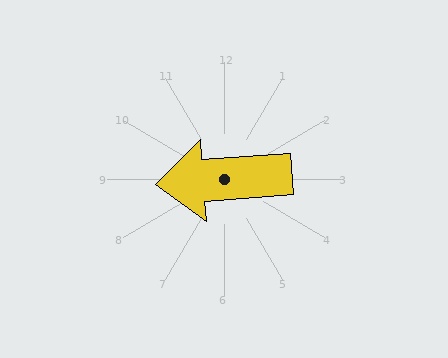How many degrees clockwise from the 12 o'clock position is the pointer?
Approximately 266 degrees.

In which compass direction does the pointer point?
West.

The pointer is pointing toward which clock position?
Roughly 9 o'clock.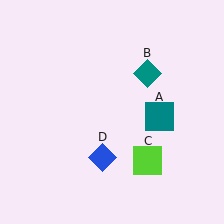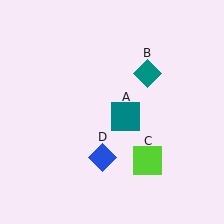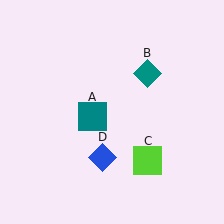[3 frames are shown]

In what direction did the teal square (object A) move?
The teal square (object A) moved left.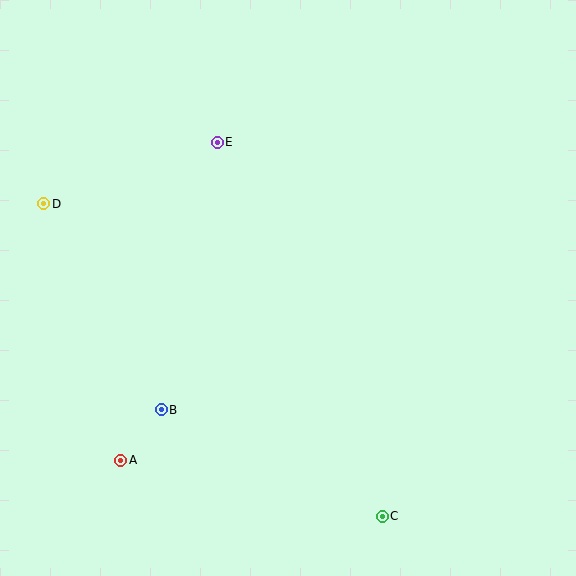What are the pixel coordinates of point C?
Point C is at (382, 516).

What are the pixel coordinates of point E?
Point E is at (217, 142).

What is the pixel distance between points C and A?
The distance between C and A is 267 pixels.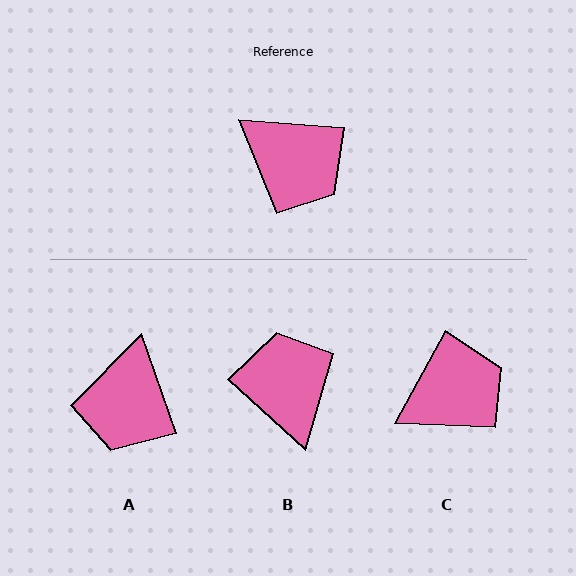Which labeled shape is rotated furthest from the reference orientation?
B, about 142 degrees away.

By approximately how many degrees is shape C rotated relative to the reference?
Approximately 66 degrees counter-clockwise.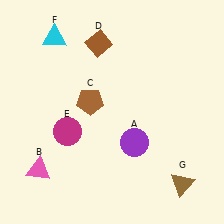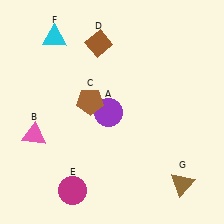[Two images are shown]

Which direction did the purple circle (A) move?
The purple circle (A) moved up.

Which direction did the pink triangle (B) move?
The pink triangle (B) moved up.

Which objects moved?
The objects that moved are: the purple circle (A), the pink triangle (B), the magenta circle (E).